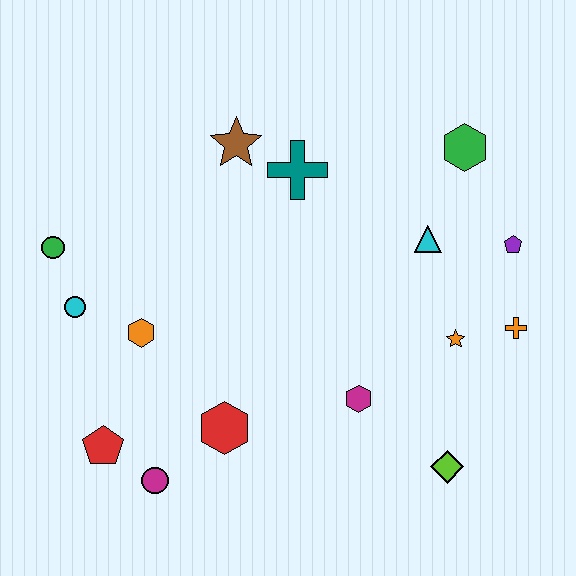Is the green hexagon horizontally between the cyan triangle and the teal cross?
No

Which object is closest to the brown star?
The teal cross is closest to the brown star.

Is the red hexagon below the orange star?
Yes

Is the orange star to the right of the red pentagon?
Yes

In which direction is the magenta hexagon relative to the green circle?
The magenta hexagon is to the right of the green circle.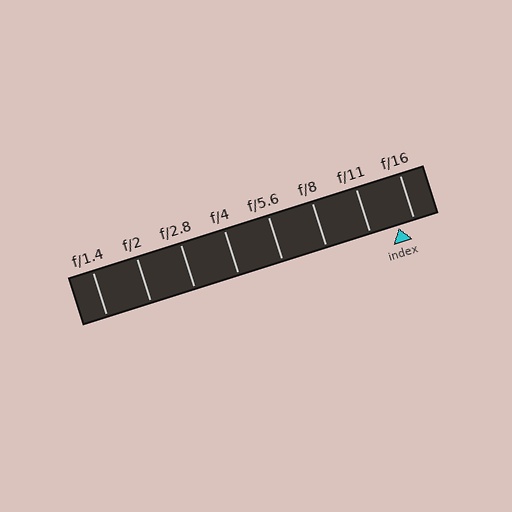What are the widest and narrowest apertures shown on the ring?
The widest aperture shown is f/1.4 and the narrowest is f/16.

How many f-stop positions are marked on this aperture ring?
There are 8 f-stop positions marked.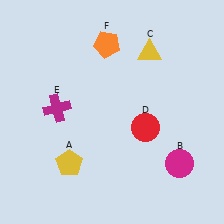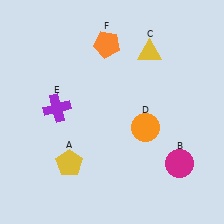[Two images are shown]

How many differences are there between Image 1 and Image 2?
There are 2 differences between the two images.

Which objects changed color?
D changed from red to orange. E changed from magenta to purple.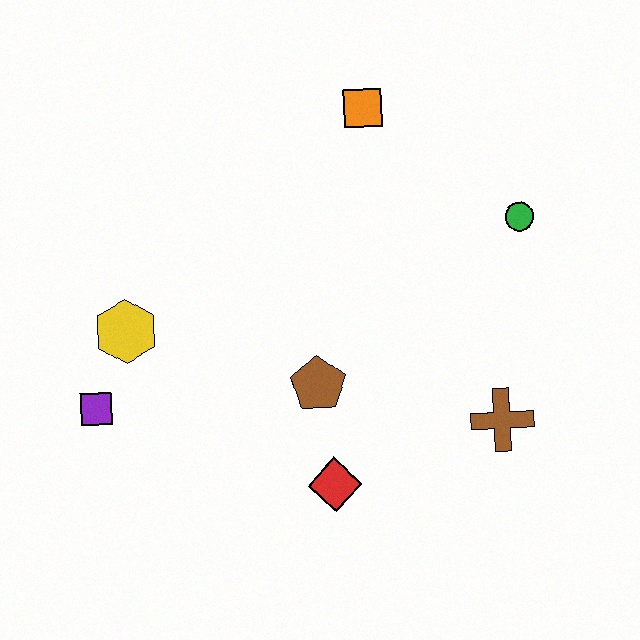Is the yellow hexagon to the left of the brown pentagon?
Yes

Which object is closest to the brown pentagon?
The red diamond is closest to the brown pentagon.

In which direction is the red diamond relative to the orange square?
The red diamond is below the orange square.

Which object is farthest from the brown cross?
The purple square is farthest from the brown cross.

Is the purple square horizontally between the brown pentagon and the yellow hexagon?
No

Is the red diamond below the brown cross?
Yes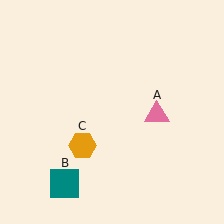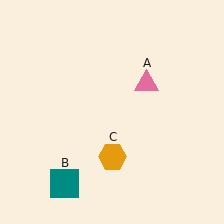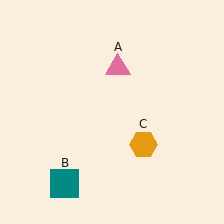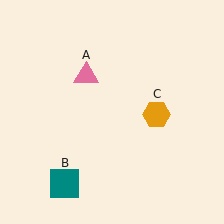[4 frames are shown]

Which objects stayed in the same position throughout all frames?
Teal square (object B) remained stationary.